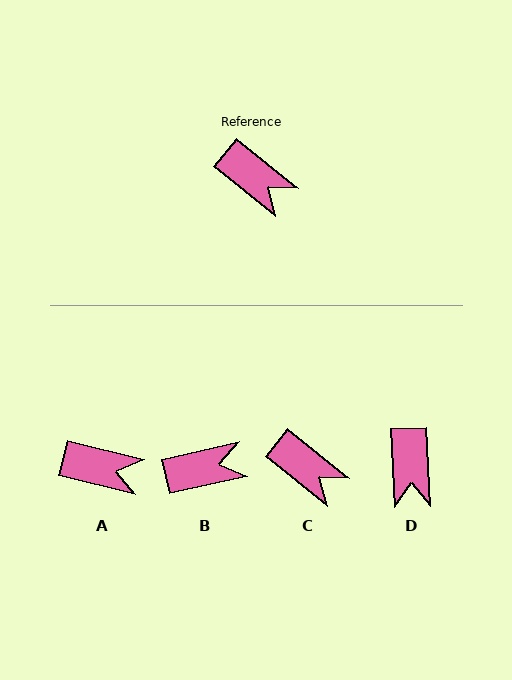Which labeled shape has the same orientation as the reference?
C.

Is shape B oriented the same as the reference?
No, it is off by about 52 degrees.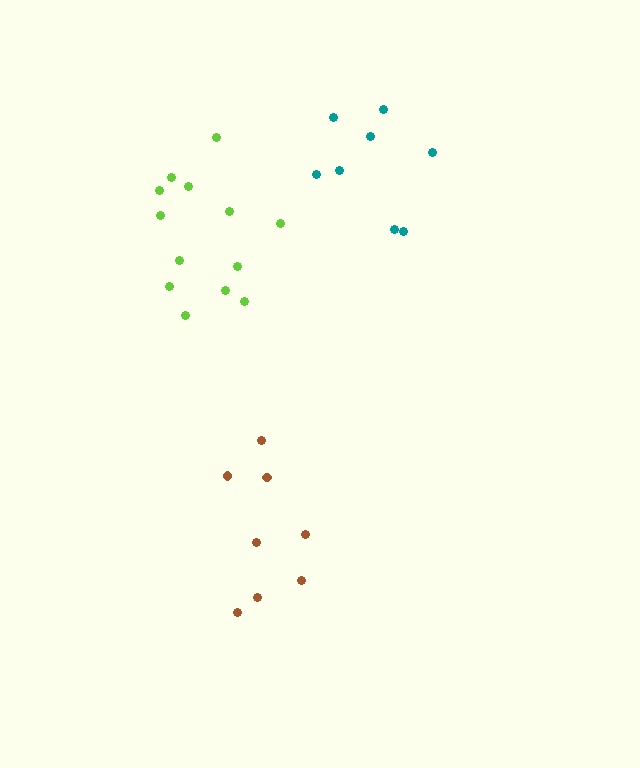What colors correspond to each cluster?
The clusters are colored: lime, teal, brown.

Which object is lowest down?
The brown cluster is bottommost.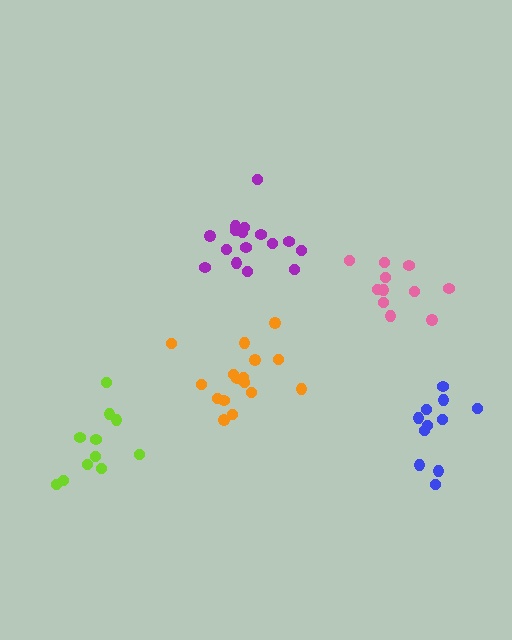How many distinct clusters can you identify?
There are 5 distinct clusters.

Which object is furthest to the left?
The lime cluster is leftmost.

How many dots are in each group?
Group 1: 11 dots, Group 2: 16 dots, Group 3: 16 dots, Group 4: 11 dots, Group 5: 11 dots (65 total).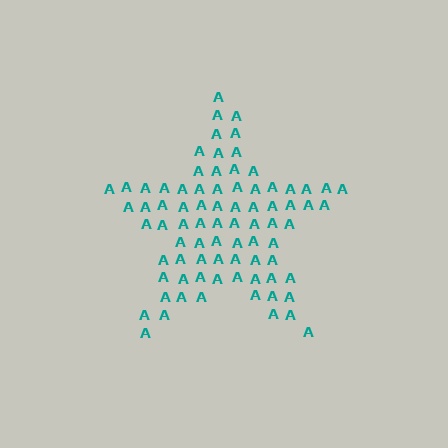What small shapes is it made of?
It is made of small letter A's.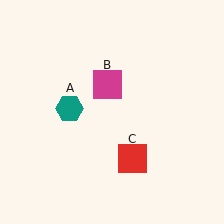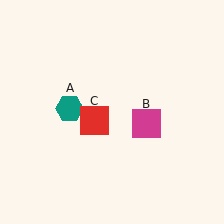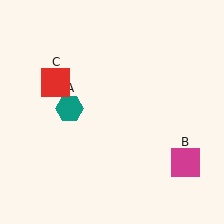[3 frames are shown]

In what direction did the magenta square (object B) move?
The magenta square (object B) moved down and to the right.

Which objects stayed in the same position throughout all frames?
Teal hexagon (object A) remained stationary.